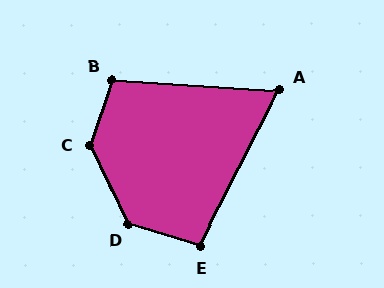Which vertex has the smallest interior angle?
A, at approximately 66 degrees.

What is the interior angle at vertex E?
Approximately 100 degrees (obtuse).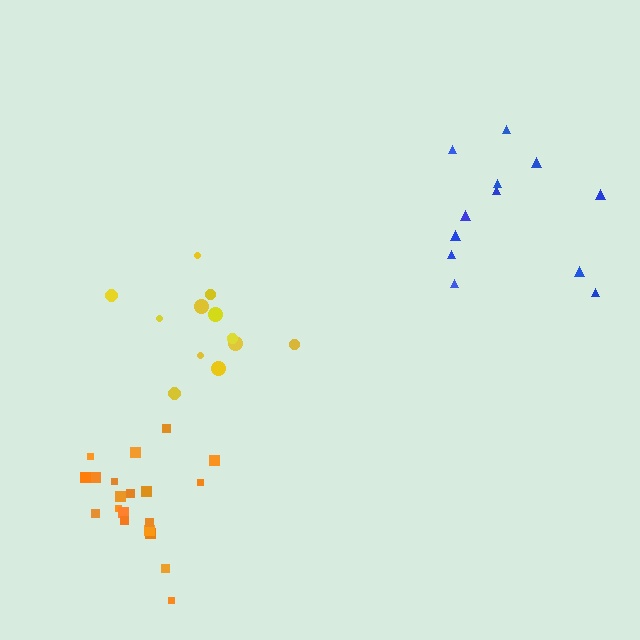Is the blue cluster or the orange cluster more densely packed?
Orange.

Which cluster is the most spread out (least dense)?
Blue.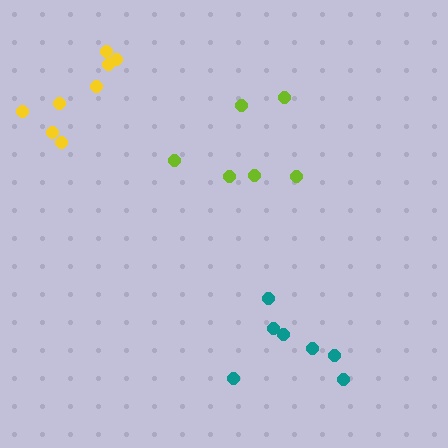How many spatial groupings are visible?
There are 3 spatial groupings.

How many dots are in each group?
Group 1: 8 dots, Group 2: 6 dots, Group 3: 7 dots (21 total).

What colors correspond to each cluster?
The clusters are colored: yellow, lime, teal.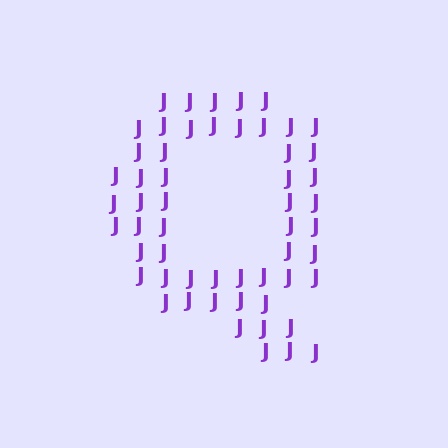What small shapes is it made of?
It is made of small letter J's.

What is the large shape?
The large shape is the letter Q.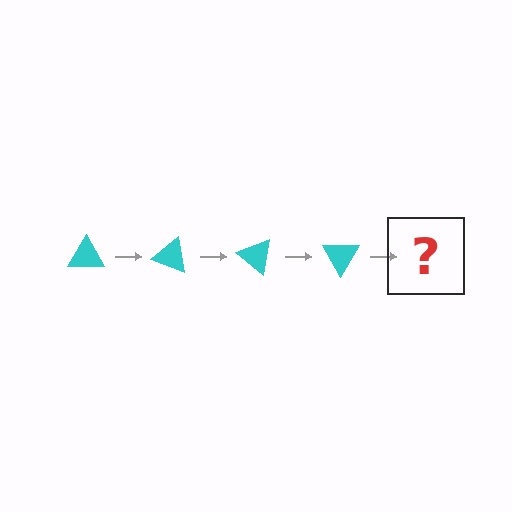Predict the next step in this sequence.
The next step is a cyan triangle rotated 80 degrees.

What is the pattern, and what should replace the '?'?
The pattern is that the triangle rotates 20 degrees each step. The '?' should be a cyan triangle rotated 80 degrees.